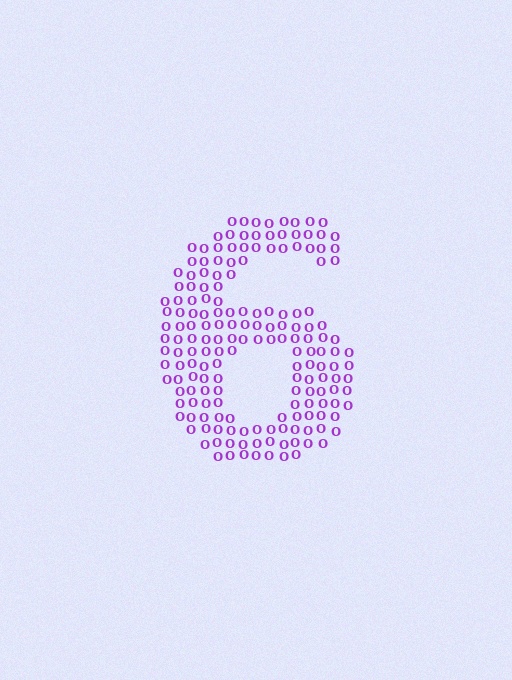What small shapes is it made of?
It is made of small letter O's.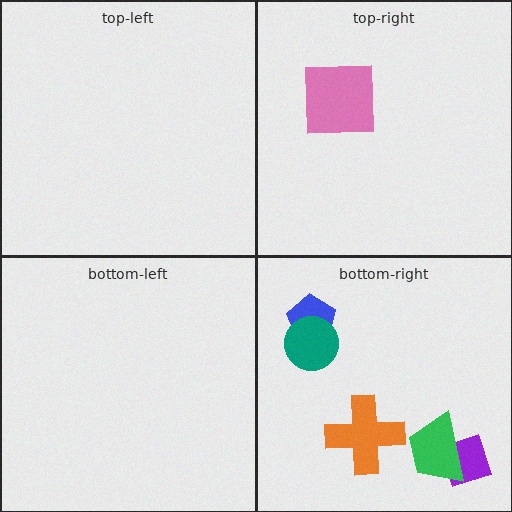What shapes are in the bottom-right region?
The blue pentagon, the orange cross, the teal circle, the purple diamond, the green trapezoid.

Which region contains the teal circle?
The bottom-right region.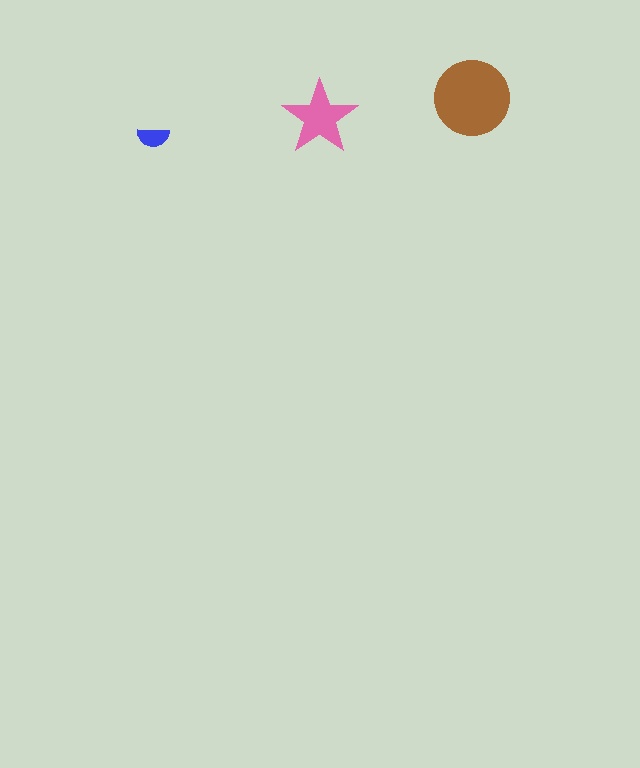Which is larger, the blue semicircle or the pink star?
The pink star.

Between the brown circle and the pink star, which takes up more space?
The brown circle.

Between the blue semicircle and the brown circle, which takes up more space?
The brown circle.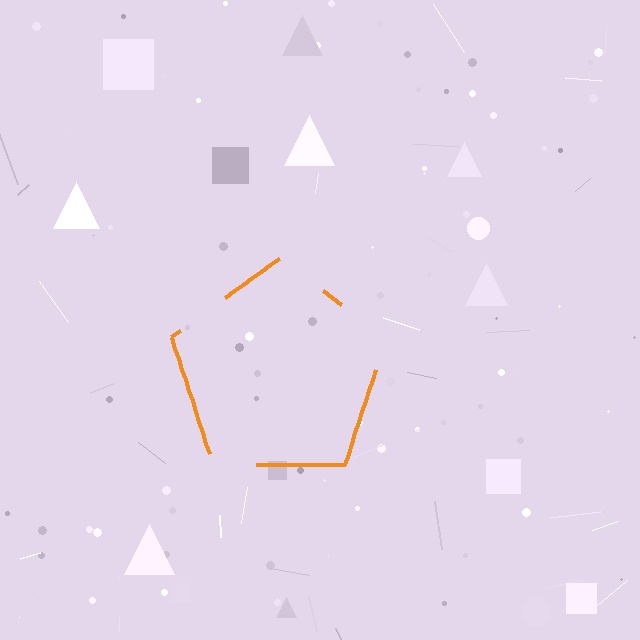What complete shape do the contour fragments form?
The contour fragments form a pentagon.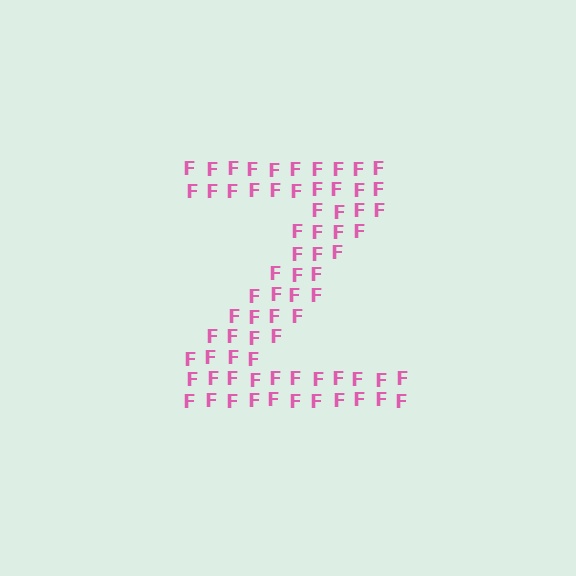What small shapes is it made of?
It is made of small letter F's.